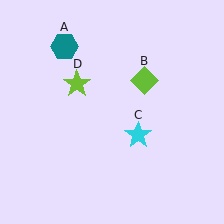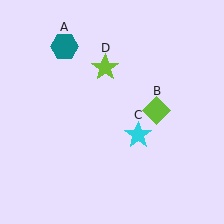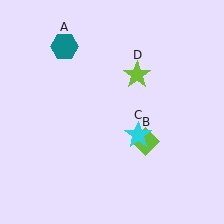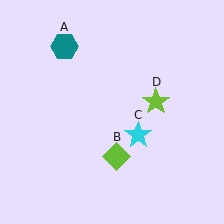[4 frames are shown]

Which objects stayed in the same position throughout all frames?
Teal hexagon (object A) and cyan star (object C) remained stationary.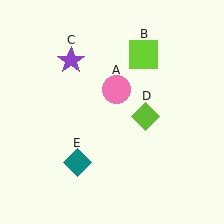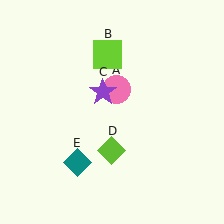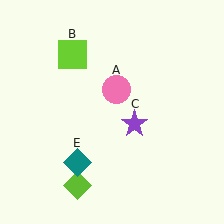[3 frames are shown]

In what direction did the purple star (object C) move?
The purple star (object C) moved down and to the right.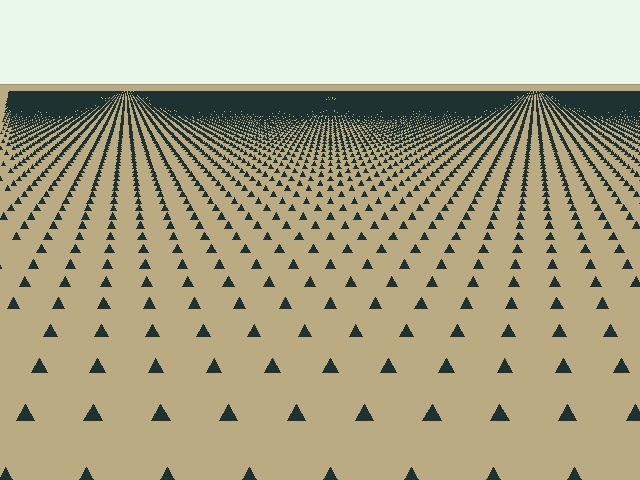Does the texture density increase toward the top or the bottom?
Density increases toward the top.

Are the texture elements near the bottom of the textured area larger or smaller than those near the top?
Larger. Near the bottom, elements are closer to the viewer and appear at a bigger on-screen size.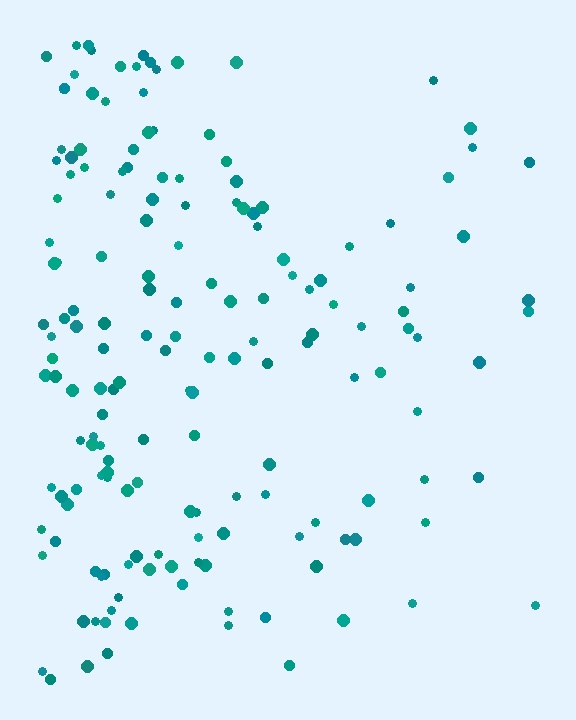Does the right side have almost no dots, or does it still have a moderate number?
Still a moderate number, just noticeably fewer than the left.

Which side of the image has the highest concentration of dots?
The left.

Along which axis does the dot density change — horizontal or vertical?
Horizontal.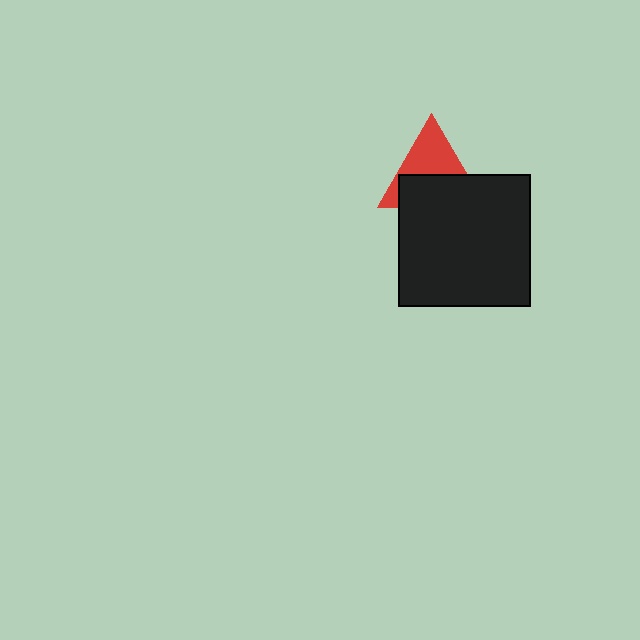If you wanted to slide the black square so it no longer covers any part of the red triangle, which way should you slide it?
Slide it down — that is the most direct way to separate the two shapes.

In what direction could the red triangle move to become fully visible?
The red triangle could move up. That would shift it out from behind the black square entirely.